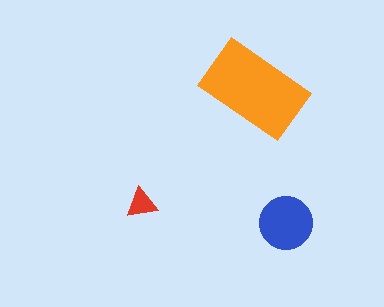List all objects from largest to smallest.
The orange rectangle, the blue circle, the red triangle.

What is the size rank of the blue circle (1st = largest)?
2nd.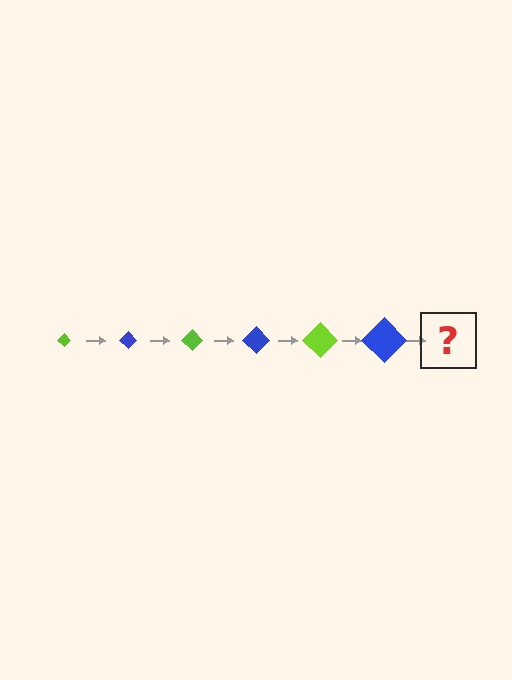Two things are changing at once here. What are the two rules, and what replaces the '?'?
The two rules are that the diamond grows larger each step and the color cycles through lime and blue. The '?' should be a lime diamond, larger than the previous one.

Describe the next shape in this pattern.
It should be a lime diamond, larger than the previous one.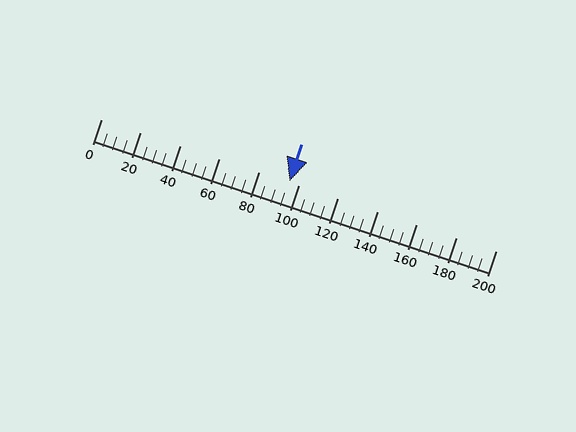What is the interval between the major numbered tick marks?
The major tick marks are spaced 20 units apart.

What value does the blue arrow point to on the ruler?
The blue arrow points to approximately 96.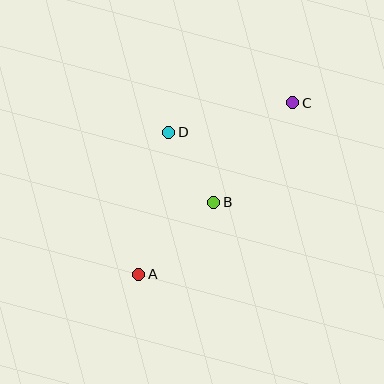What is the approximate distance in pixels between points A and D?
The distance between A and D is approximately 146 pixels.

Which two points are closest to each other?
Points B and D are closest to each other.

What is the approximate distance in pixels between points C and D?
The distance between C and D is approximately 127 pixels.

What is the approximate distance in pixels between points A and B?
The distance between A and B is approximately 104 pixels.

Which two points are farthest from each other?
Points A and C are farthest from each other.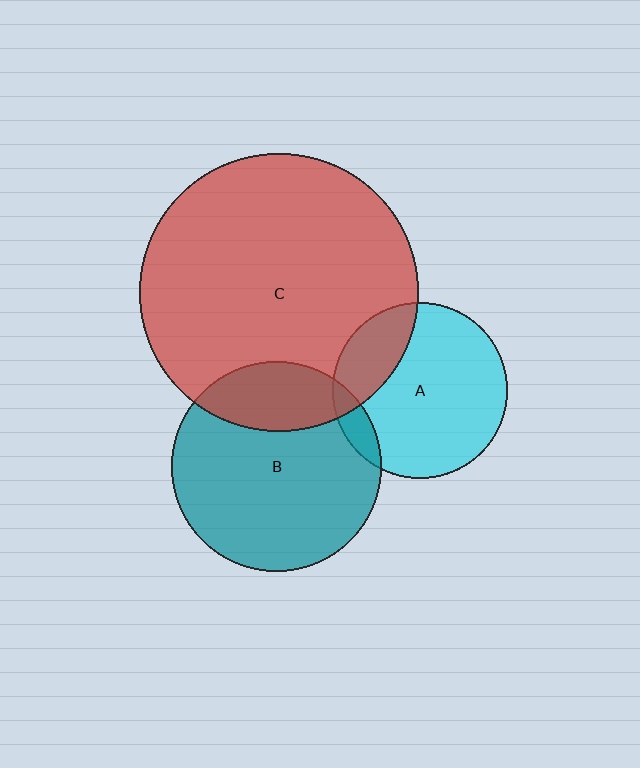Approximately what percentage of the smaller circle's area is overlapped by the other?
Approximately 20%.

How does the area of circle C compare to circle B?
Approximately 1.8 times.